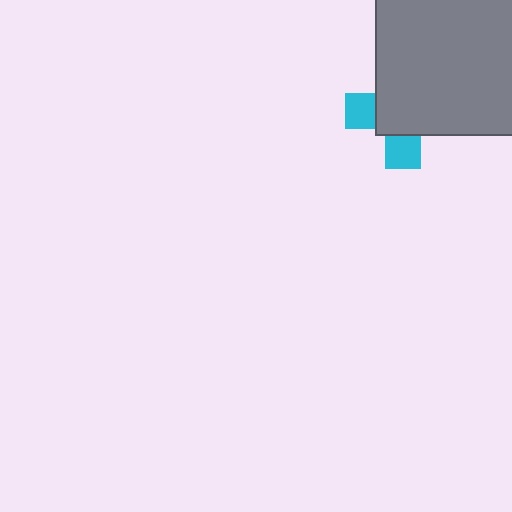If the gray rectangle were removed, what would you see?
You would see the complete cyan cross.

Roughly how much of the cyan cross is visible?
A small part of it is visible (roughly 33%).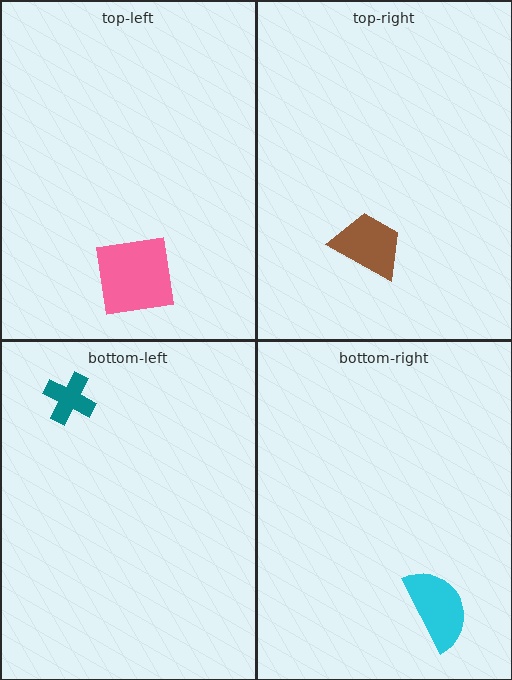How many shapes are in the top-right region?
1.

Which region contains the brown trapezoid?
The top-right region.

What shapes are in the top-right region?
The brown trapezoid.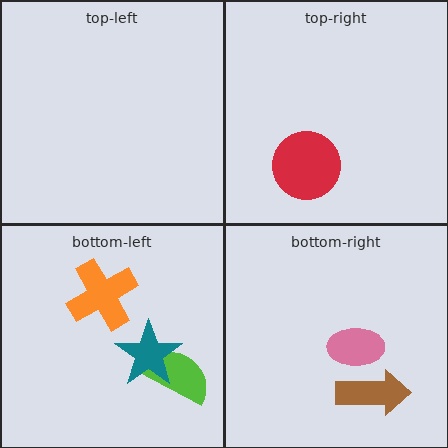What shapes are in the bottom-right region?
The pink ellipse, the brown arrow.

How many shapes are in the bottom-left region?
3.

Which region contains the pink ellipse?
The bottom-right region.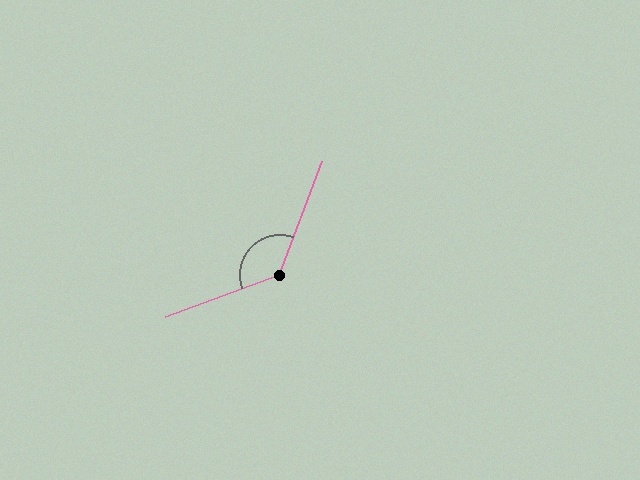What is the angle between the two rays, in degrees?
Approximately 131 degrees.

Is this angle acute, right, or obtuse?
It is obtuse.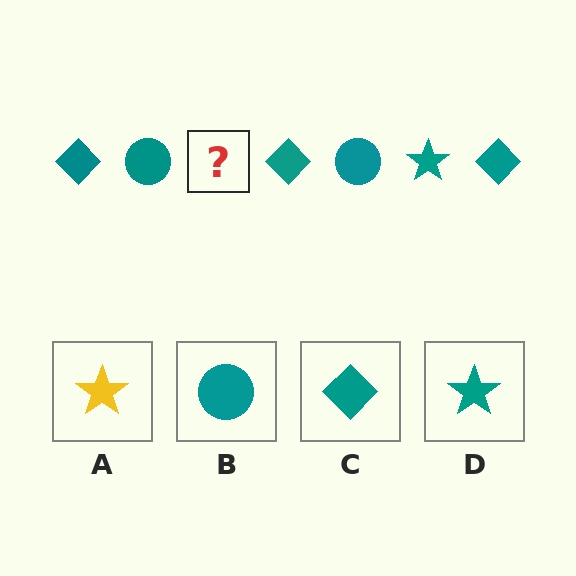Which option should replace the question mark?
Option D.